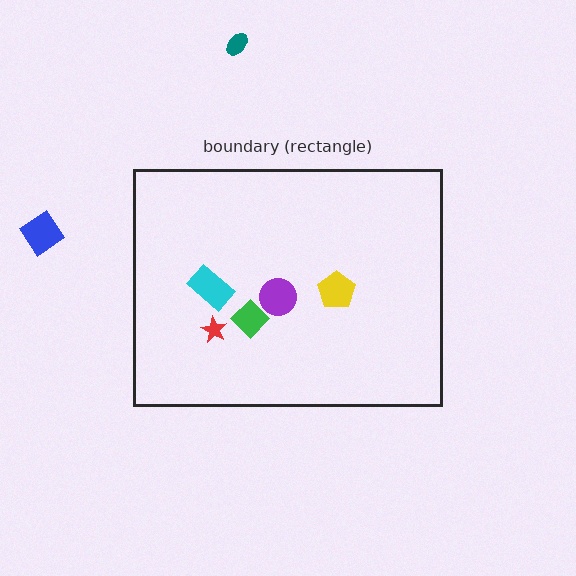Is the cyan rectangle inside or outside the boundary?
Inside.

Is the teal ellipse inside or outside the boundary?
Outside.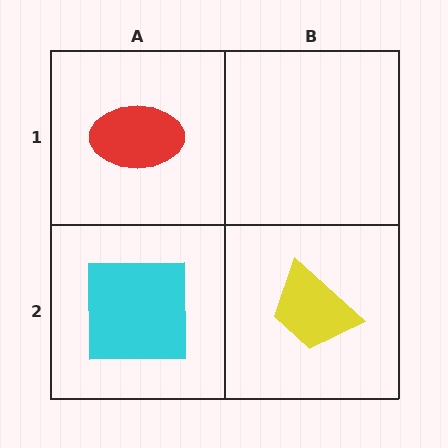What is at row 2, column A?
A cyan square.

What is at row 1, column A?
A red ellipse.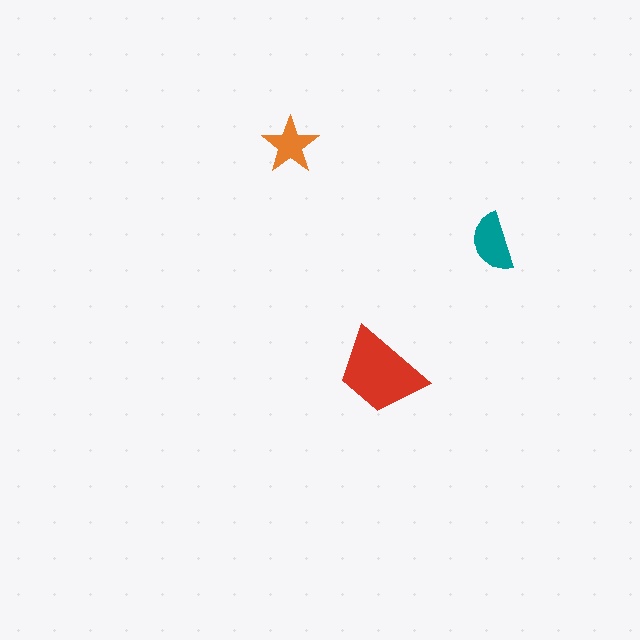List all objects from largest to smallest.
The red trapezoid, the teal semicircle, the orange star.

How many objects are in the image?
There are 3 objects in the image.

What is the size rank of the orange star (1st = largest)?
3rd.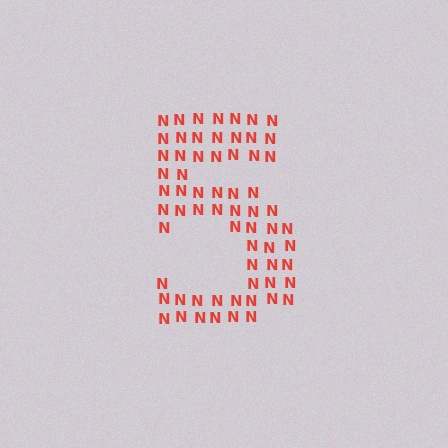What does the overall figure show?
The overall figure shows the digit 5.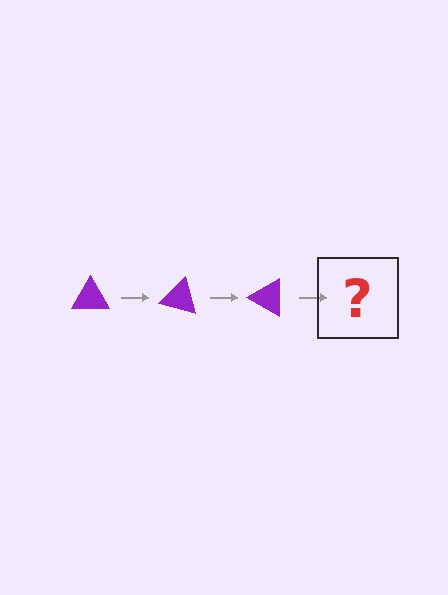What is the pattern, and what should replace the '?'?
The pattern is that the triangle rotates 15 degrees each step. The '?' should be a purple triangle rotated 45 degrees.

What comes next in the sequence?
The next element should be a purple triangle rotated 45 degrees.